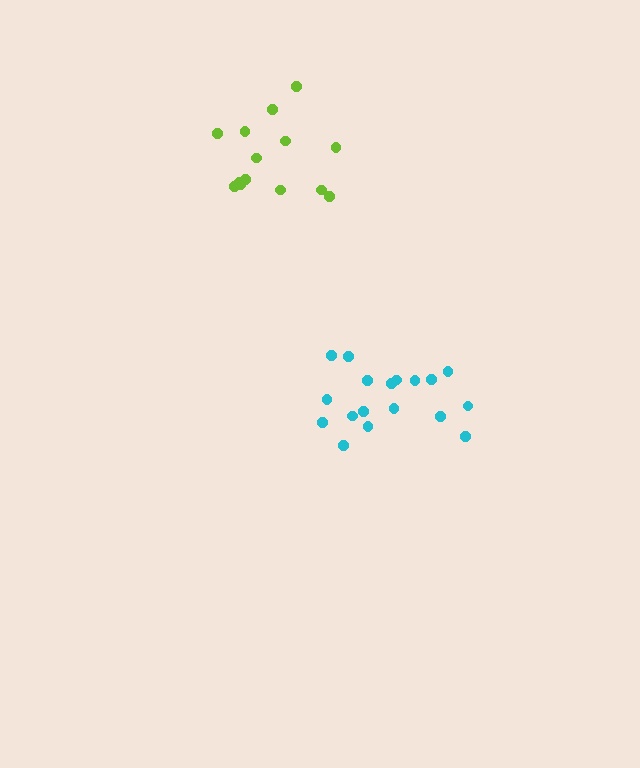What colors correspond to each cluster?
The clusters are colored: lime, cyan.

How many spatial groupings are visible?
There are 2 spatial groupings.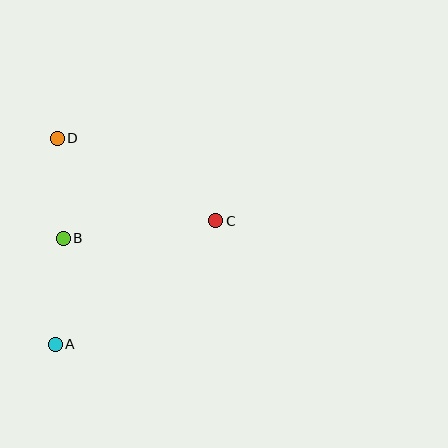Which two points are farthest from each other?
Points A and D are farthest from each other.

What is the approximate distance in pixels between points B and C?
The distance between B and C is approximately 153 pixels.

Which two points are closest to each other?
Points B and D are closest to each other.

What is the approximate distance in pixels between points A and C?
The distance between A and C is approximately 203 pixels.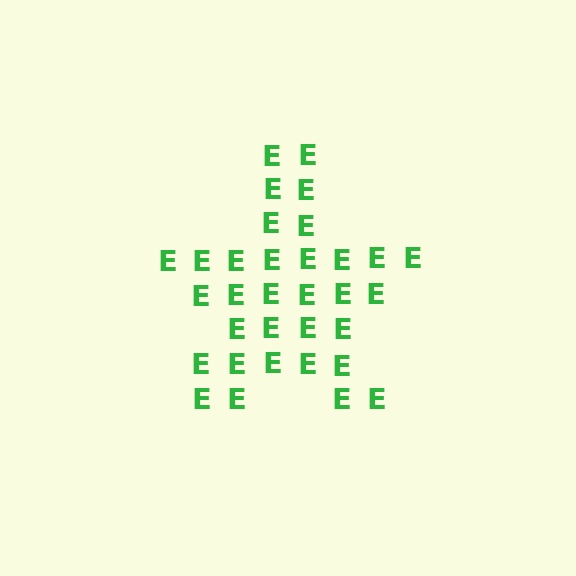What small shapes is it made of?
It is made of small letter E's.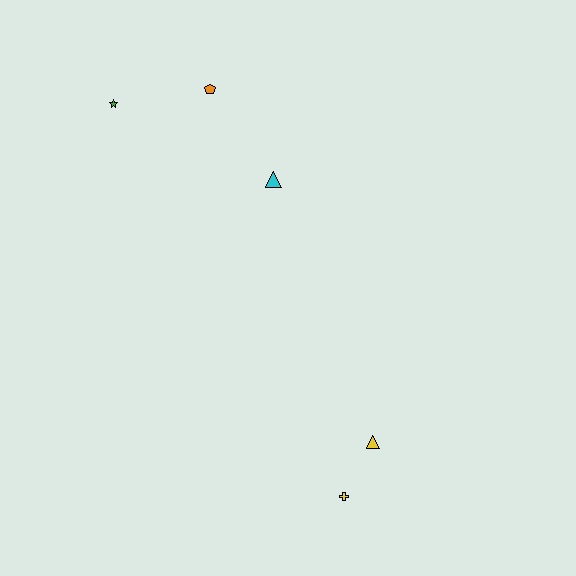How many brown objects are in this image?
There are no brown objects.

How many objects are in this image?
There are 5 objects.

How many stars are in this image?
There is 1 star.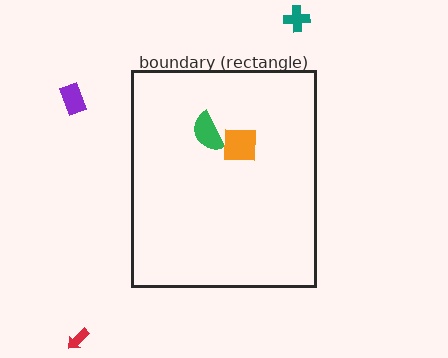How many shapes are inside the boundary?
2 inside, 3 outside.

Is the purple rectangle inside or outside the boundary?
Outside.